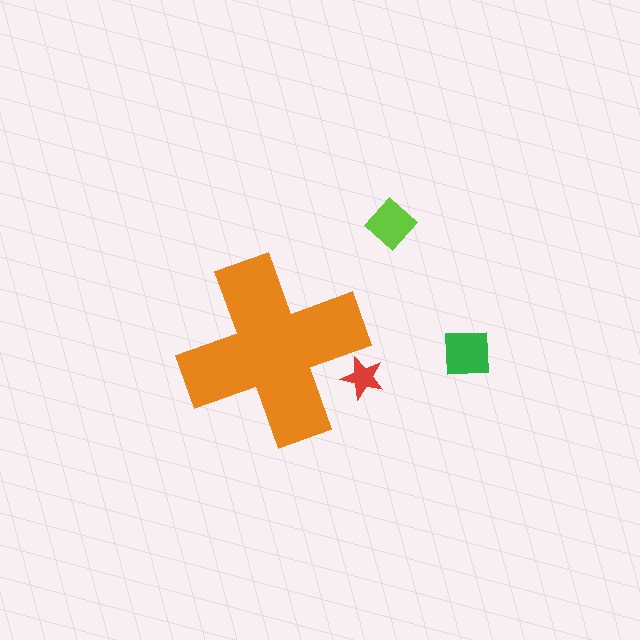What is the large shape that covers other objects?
An orange cross.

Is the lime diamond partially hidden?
No, the lime diamond is fully visible.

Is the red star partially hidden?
Yes, the red star is partially hidden behind the orange cross.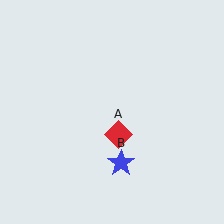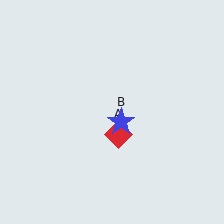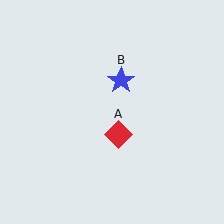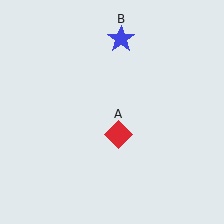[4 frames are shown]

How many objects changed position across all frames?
1 object changed position: blue star (object B).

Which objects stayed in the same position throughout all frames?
Red diamond (object A) remained stationary.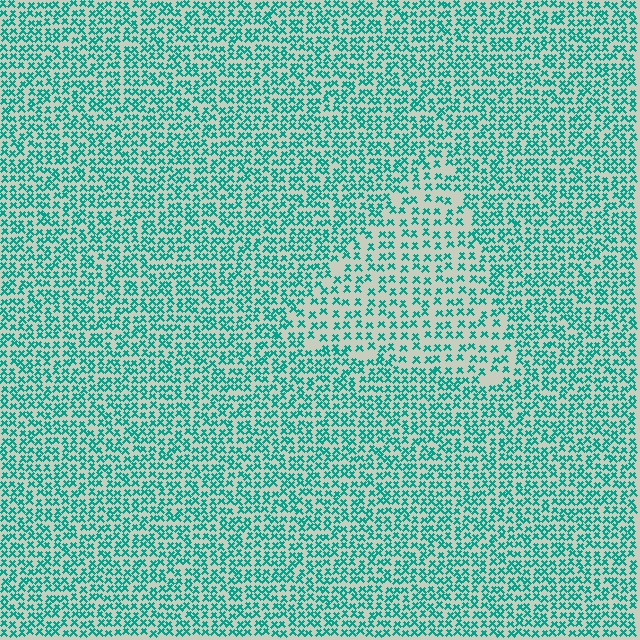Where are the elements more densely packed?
The elements are more densely packed outside the triangle boundary.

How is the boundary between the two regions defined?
The boundary is defined by a change in element density (approximately 1.7x ratio). All elements are the same color, size, and shape.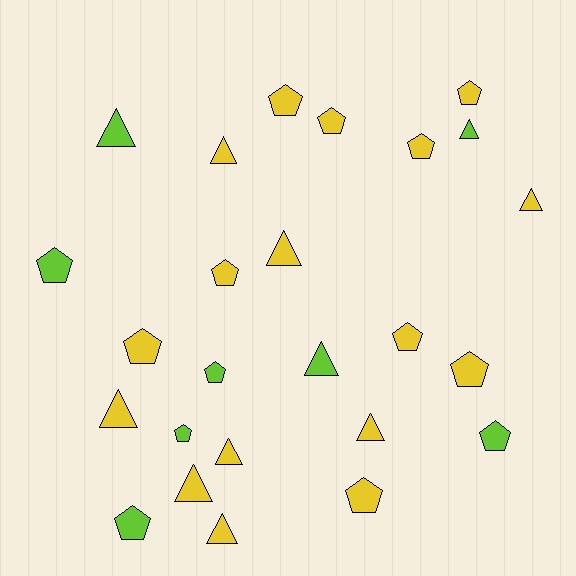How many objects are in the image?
There are 25 objects.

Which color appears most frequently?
Yellow, with 17 objects.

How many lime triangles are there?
There are 3 lime triangles.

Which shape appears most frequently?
Pentagon, with 14 objects.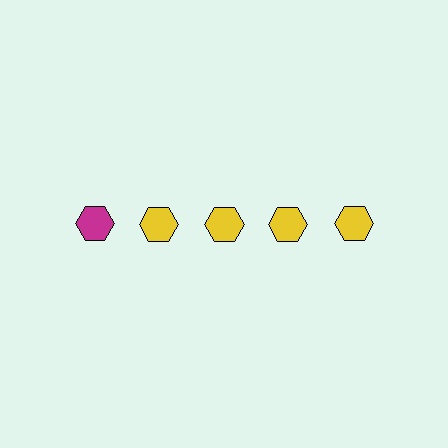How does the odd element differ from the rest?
It has a different color: magenta instead of yellow.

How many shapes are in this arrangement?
There are 5 shapes arranged in a grid pattern.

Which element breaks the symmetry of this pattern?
The magenta hexagon in the top row, leftmost column breaks the symmetry. All other shapes are yellow hexagons.